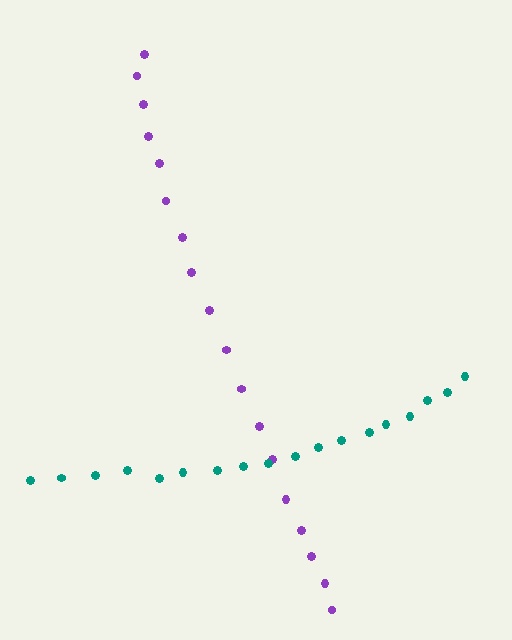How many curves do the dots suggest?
There are 2 distinct paths.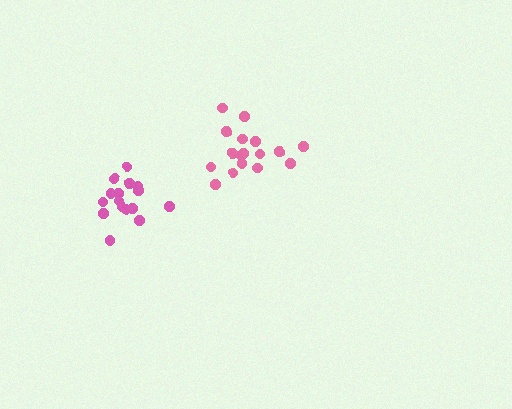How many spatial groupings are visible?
There are 2 spatial groupings.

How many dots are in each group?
Group 1: 17 dots, Group 2: 16 dots (33 total).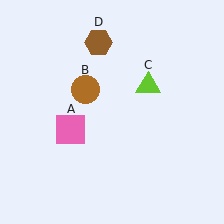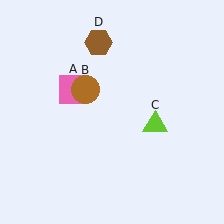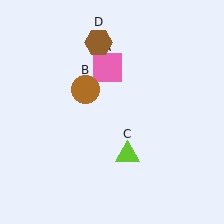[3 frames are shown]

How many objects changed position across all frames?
2 objects changed position: pink square (object A), lime triangle (object C).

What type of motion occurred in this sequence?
The pink square (object A), lime triangle (object C) rotated clockwise around the center of the scene.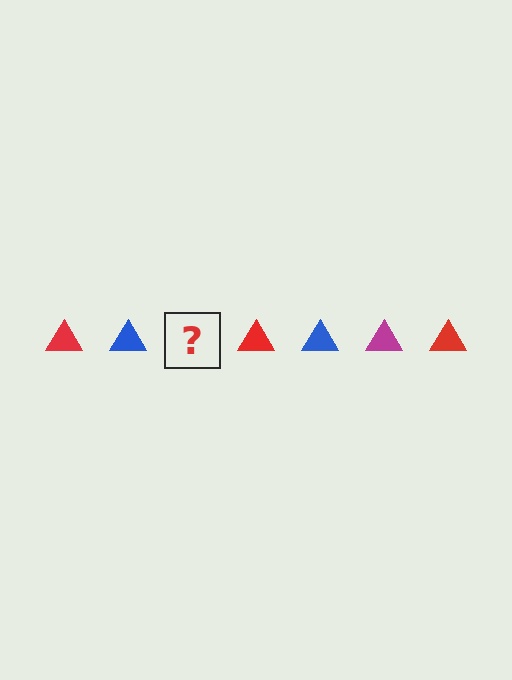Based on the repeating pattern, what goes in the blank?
The blank should be a magenta triangle.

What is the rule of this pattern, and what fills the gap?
The rule is that the pattern cycles through red, blue, magenta triangles. The gap should be filled with a magenta triangle.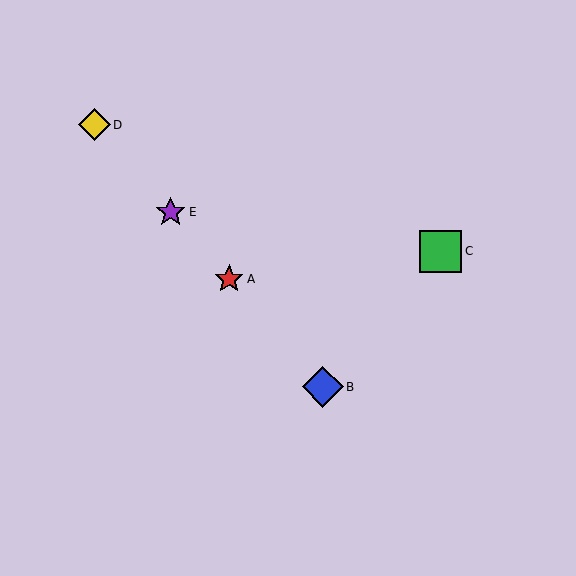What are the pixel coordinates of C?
Object C is at (441, 251).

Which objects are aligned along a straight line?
Objects A, B, D, E are aligned along a straight line.